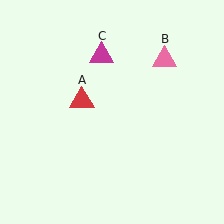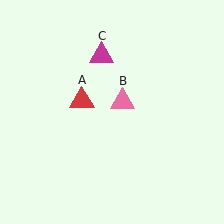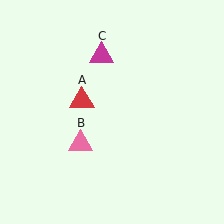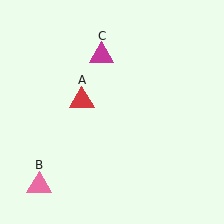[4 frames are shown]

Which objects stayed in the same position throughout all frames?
Red triangle (object A) and magenta triangle (object C) remained stationary.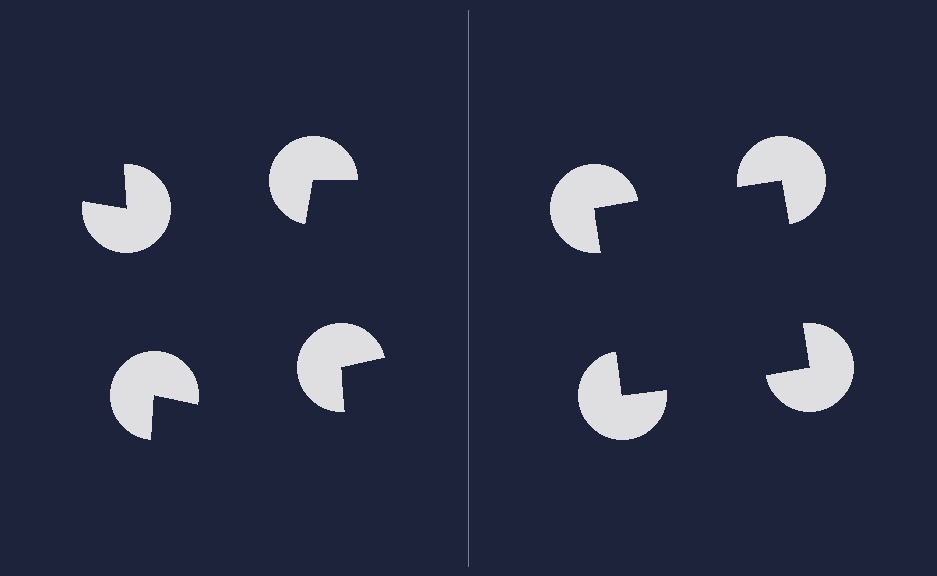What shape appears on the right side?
An illusory square.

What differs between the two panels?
The pac-man discs are positioned identically on both sides; only the wedge orientations differ. On the right they align to a square; on the left they are misaligned.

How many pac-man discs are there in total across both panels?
8 — 4 on each side.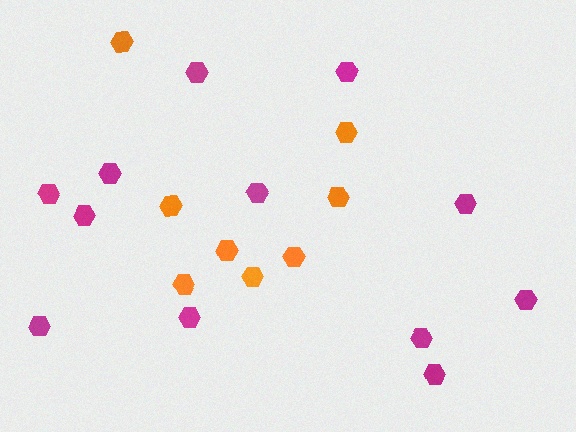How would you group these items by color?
There are 2 groups: one group of orange hexagons (8) and one group of magenta hexagons (12).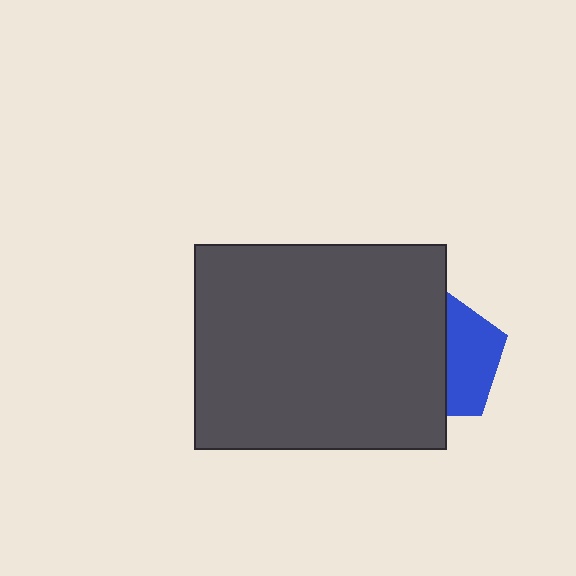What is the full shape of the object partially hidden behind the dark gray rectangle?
The partially hidden object is a blue pentagon.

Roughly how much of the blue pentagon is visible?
A small part of it is visible (roughly 42%).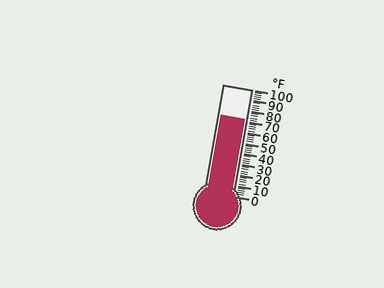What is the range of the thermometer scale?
The thermometer scale ranges from 0°F to 100°F.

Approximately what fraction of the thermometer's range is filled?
The thermometer is filled to approximately 70% of its range.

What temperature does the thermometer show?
The thermometer shows approximately 72°F.